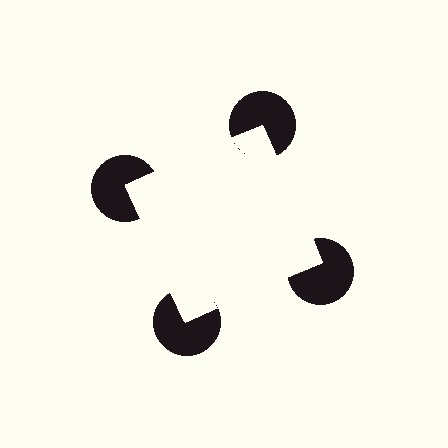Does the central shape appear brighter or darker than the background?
It typically appears slightly brighter than the background, even though no actual brightness change is drawn.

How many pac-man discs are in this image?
There are 4 — one at each vertex of the illusory square.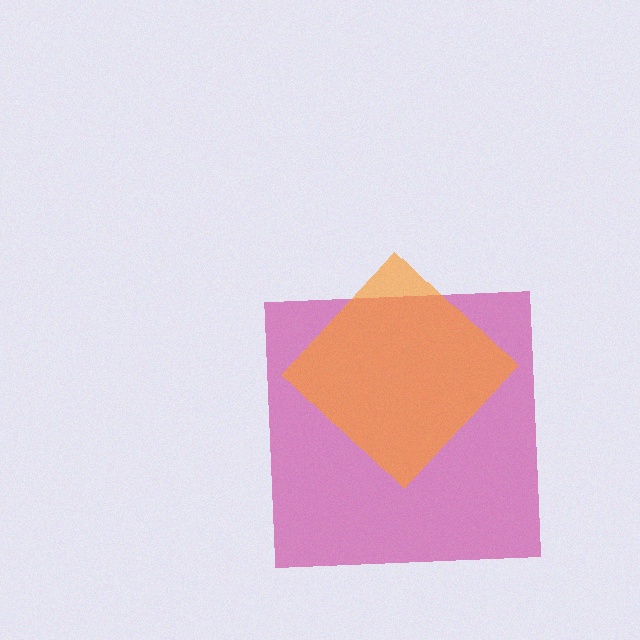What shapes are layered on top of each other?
The layered shapes are: a magenta square, an orange diamond.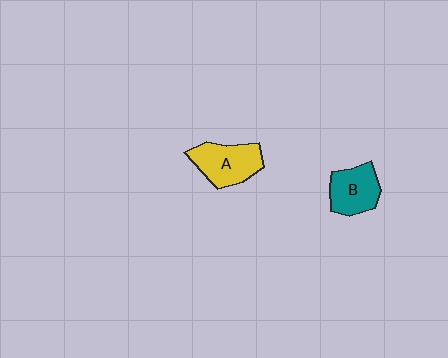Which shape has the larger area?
Shape A (yellow).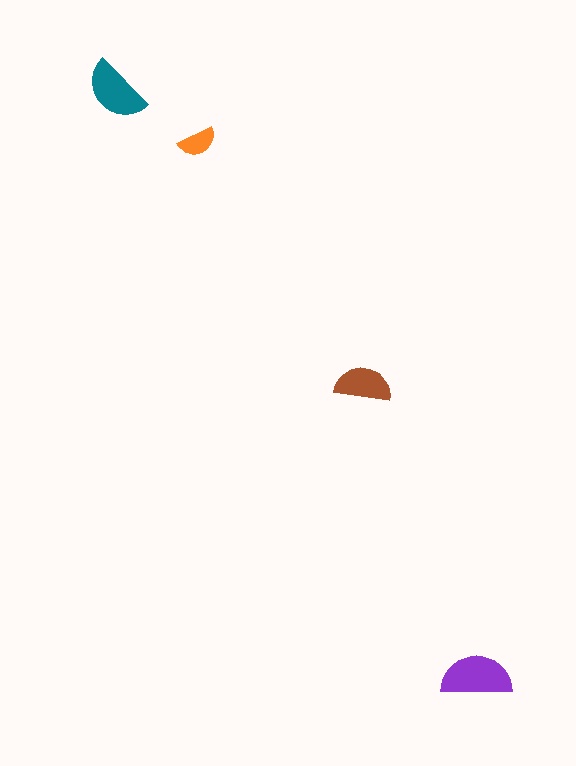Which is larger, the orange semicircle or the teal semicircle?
The teal one.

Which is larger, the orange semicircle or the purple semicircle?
The purple one.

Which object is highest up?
The teal semicircle is topmost.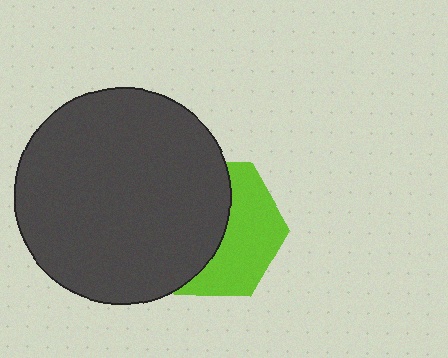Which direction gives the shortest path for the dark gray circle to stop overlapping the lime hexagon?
Moving left gives the shortest separation.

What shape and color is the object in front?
The object in front is a dark gray circle.